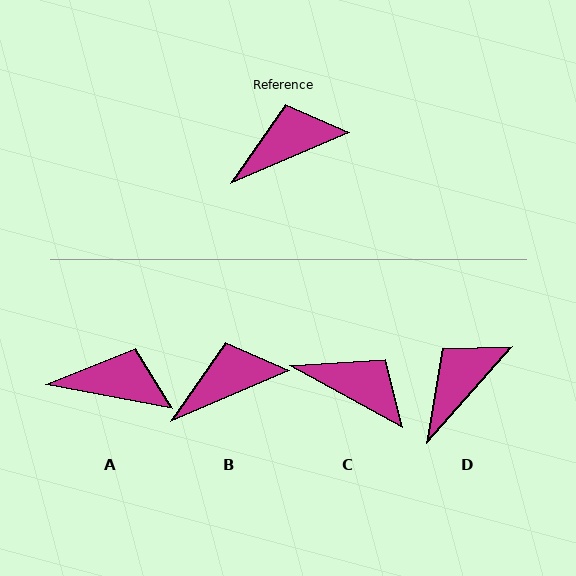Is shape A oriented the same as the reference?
No, it is off by about 34 degrees.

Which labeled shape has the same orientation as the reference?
B.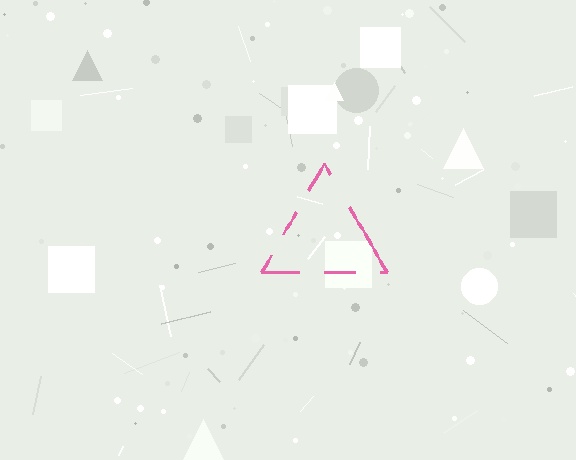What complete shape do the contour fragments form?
The contour fragments form a triangle.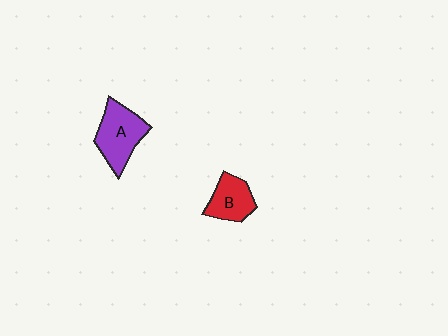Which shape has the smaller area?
Shape B (red).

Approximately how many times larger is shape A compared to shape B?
Approximately 1.4 times.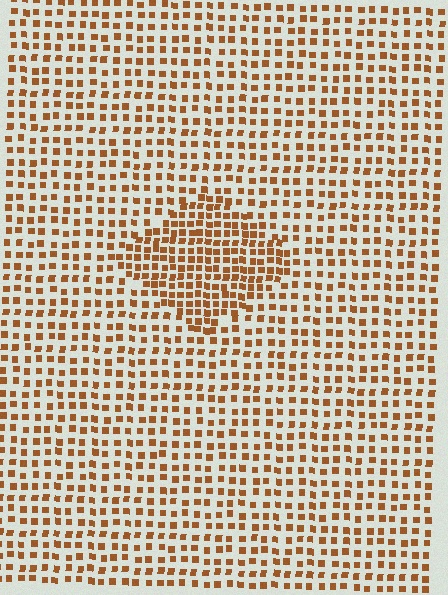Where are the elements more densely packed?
The elements are more densely packed inside the diamond boundary.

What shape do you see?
I see a diamond.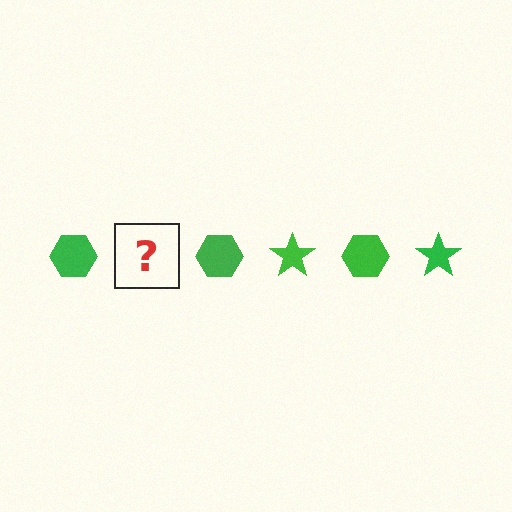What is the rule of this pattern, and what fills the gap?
The rule is that the pattern cycles through hexagon, star shapes in green. The gap should be filled with a green star.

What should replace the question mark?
The question mark should be replaced with a green star.